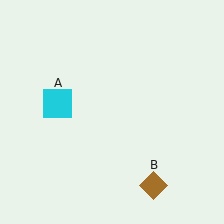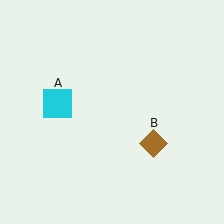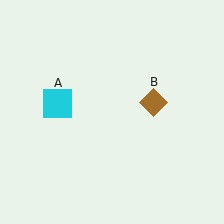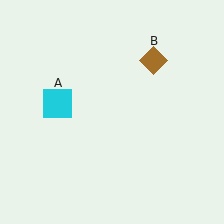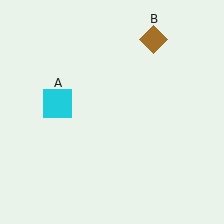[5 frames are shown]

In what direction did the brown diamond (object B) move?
The brown diamond (object B) moved up.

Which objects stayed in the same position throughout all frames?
Cyan square (object A) remained stationary.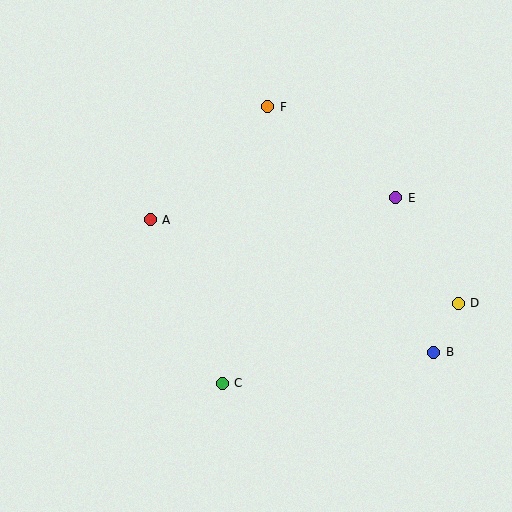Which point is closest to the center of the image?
Point A at (150, 220) is closest to the center.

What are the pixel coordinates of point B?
Point B is at (434, 352).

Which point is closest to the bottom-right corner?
Point B is closest to the bottom-right corner.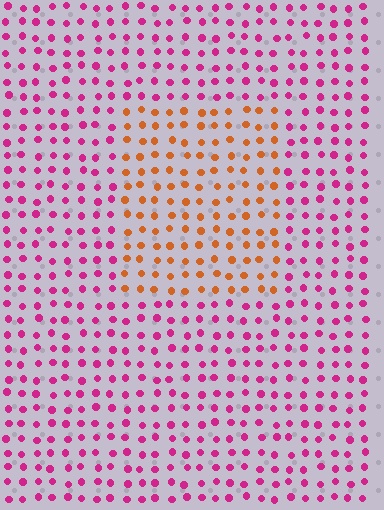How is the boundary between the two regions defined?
The boundary is defined purely by a slight shift in hue (about 59 degrees). Spacing, size, and orientation are identical on both sides.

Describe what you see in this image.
The image is filled with small magenta elements in a uniform arrangement. A rectangle-shaped region is visible where the elements are tinted to a slightly different hue, forming a subtle color boundary.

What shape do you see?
I see a rectangle.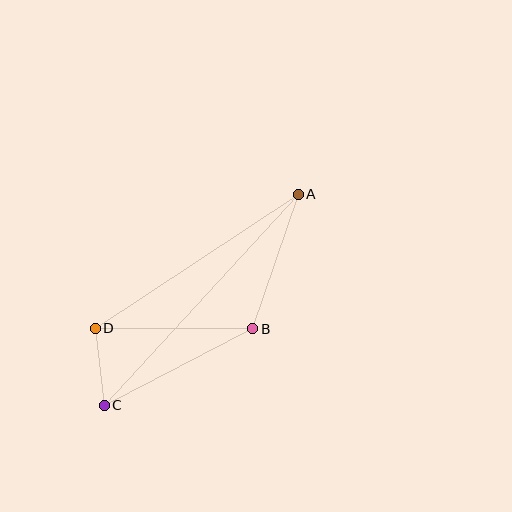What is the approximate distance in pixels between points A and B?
The distance between A and B is approximately 142 pixels.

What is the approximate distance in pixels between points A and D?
The distance between A and D is approximately 243 pixels.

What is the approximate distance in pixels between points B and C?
The distance between B and C is approximately 167 pixels.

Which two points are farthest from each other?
Points A and C are farthest from each other.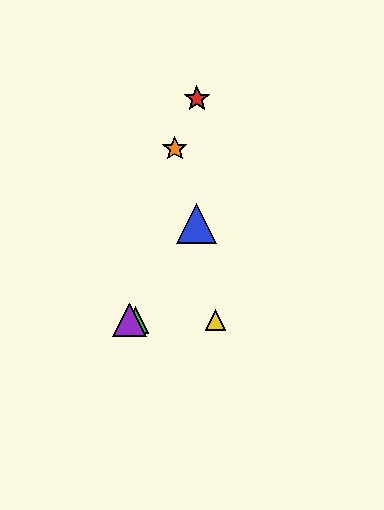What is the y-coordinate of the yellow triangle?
The yellow triangle is at y≈320.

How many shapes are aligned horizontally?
3 shapes (the green triangle, the yellow triangle, the purple triangle) are aligned horizontally.